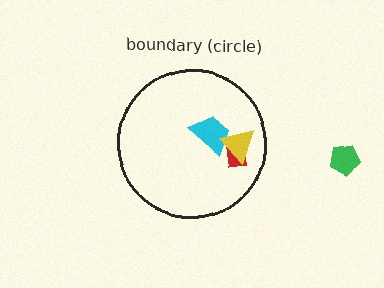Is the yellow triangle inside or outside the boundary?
Inside.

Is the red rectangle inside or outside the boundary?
Inside.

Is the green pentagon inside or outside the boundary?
Outside.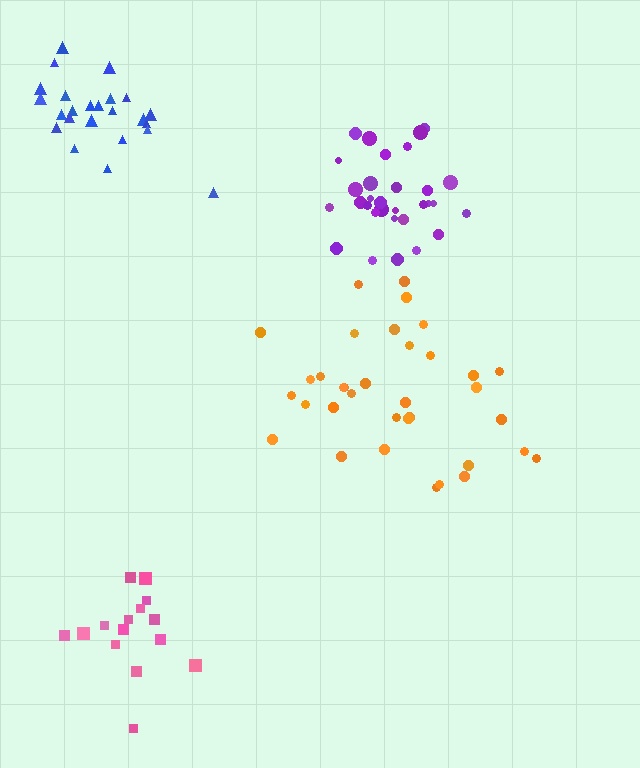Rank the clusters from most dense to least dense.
purple, blue, pink, orange.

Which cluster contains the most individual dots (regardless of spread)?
Orange (35).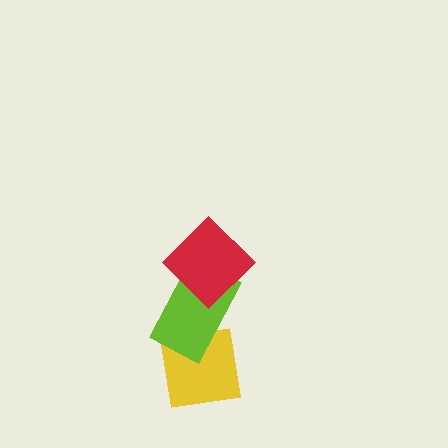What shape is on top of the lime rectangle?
The red diamond is on top of the lime rectangle.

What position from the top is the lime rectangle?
The lime rectangle is 2nd from the top.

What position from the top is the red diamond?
The red diamond is 1st from the top.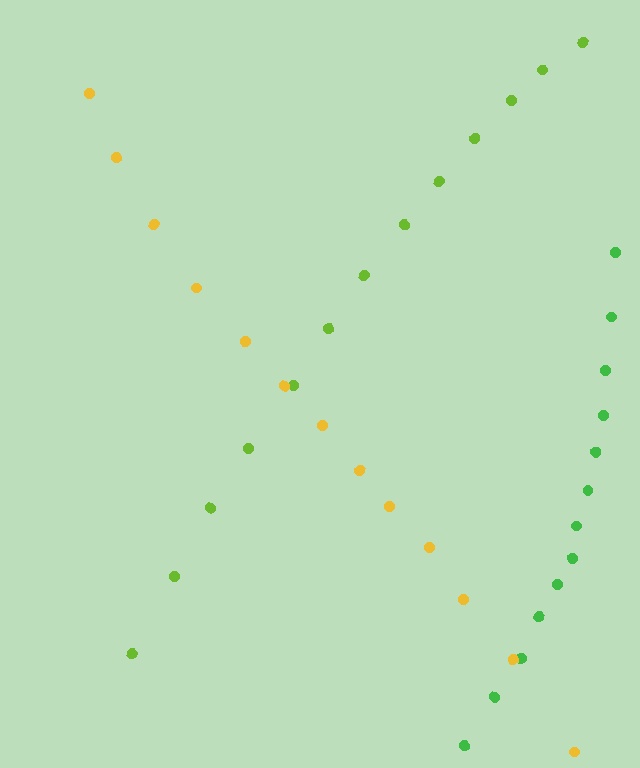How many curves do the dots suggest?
There are 3 distinct paths.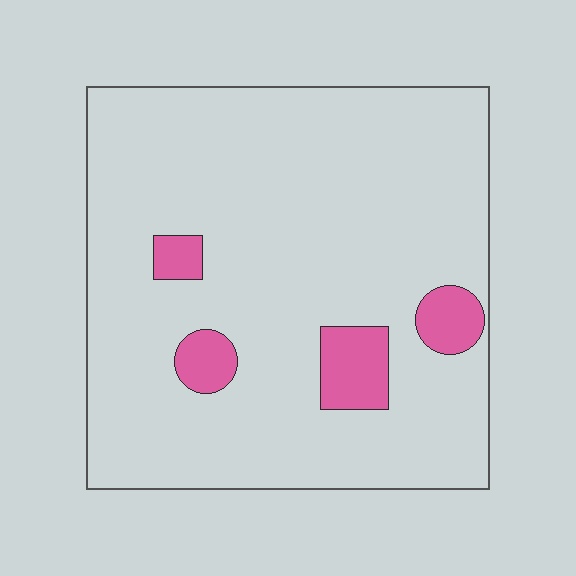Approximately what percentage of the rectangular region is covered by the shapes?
Approximately 10%.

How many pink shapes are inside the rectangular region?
4.